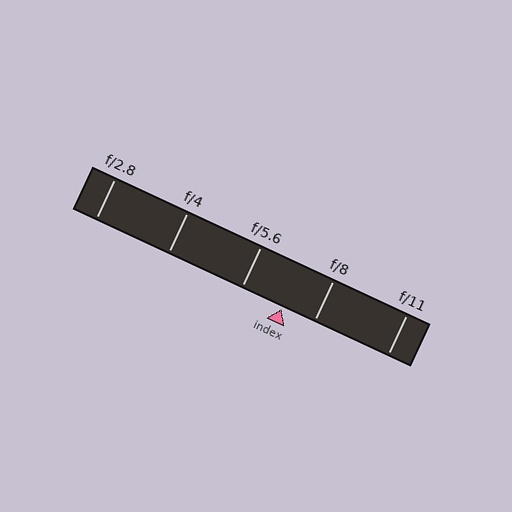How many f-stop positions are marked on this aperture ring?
There are 5 f-stop positions marked.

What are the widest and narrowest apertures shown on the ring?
The widest aperture shown is f/2.8 and the narrowest is f/11.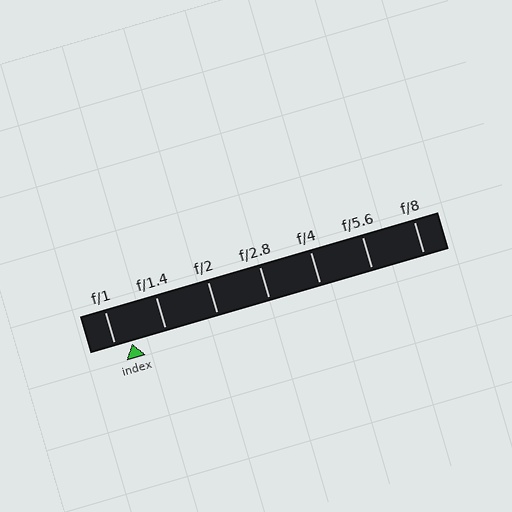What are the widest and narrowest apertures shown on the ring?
The widest aperture shown is f/1 and the narrowest is f/8.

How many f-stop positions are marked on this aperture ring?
There are 7 f-stop positions marked.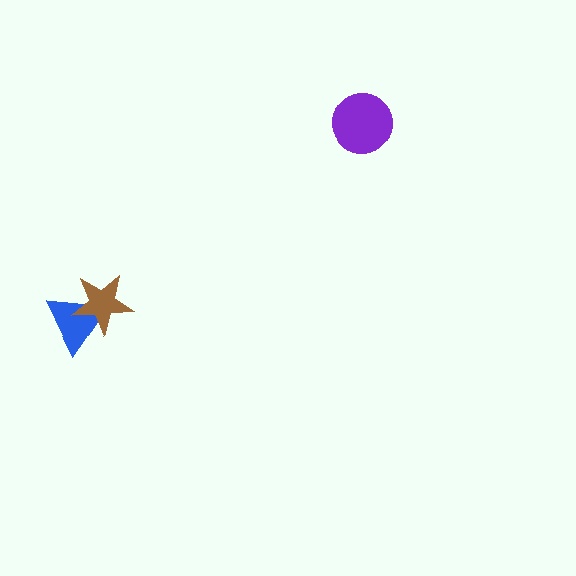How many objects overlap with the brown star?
1 object overlaps with the brown star.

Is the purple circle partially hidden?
No, no other shape covers it.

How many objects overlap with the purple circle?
0 objects overlap with the purple circle.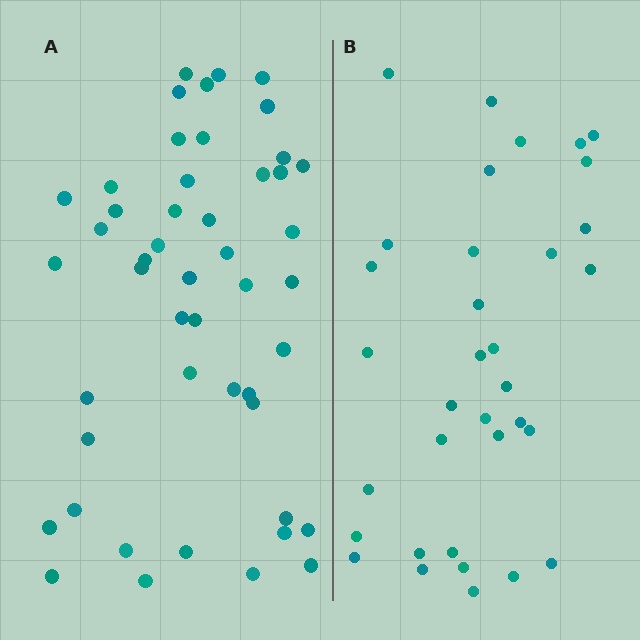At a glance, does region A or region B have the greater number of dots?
Region A (the left region) has more dots.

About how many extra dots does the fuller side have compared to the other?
Region A has approximately 15 more dots than region B.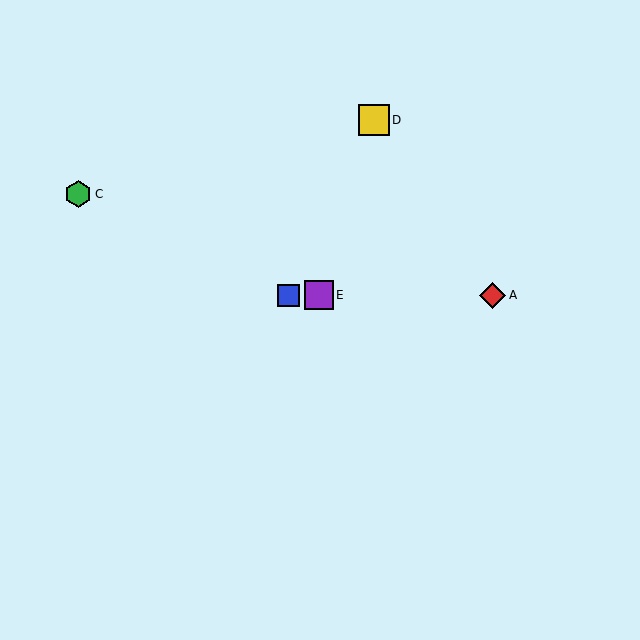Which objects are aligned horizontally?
Objects A, B, E are aligned horizontally.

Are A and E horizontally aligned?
Yes, both are at y≈295.